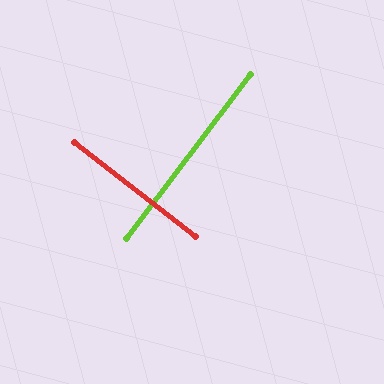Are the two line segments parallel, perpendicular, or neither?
Perpendicular — they meet at approximately 89°.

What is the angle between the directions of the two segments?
Approximately 89 degrees.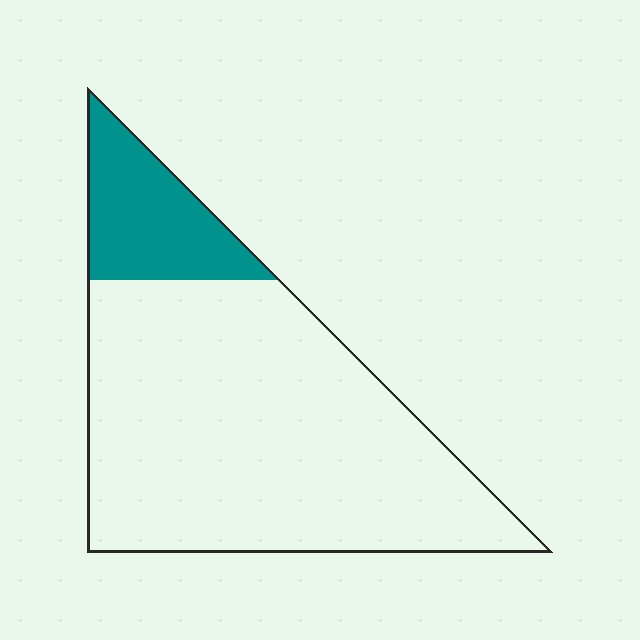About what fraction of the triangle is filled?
About one sixth (1/6).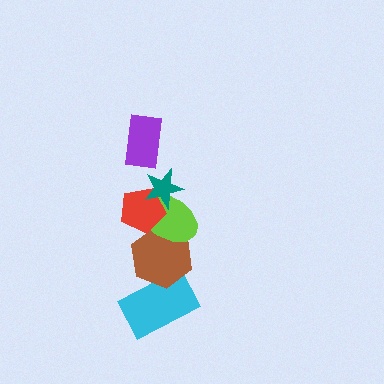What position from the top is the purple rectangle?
The purple rectangle is 1st from the top.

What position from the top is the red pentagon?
The red pentagon is 3rd from the top.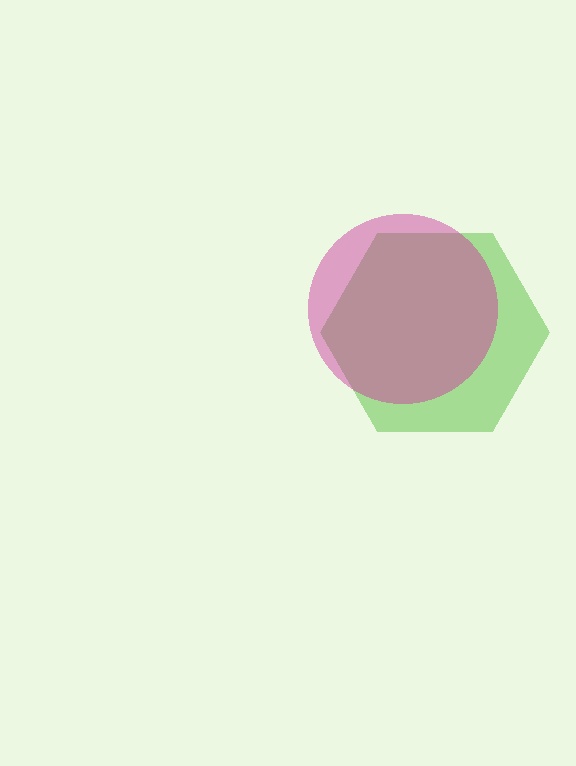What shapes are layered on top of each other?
The layered shapes are: a lime hexagon, a magenta circle.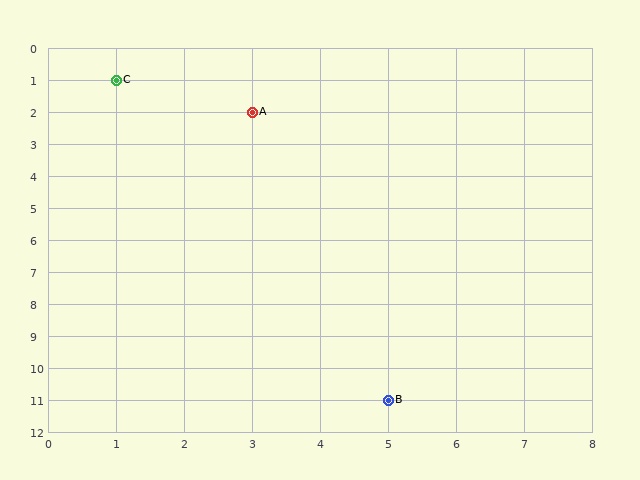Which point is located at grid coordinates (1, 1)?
Point C is at (1, 1).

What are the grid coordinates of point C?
Point C is at grid coordinates (1, 1).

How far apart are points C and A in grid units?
Points C and A are 2 columns and 1 row apart (about 2.2 grid units diagonally).